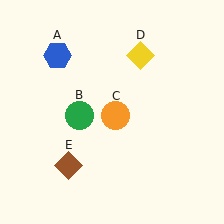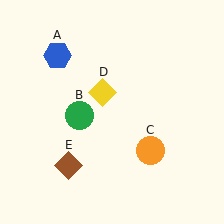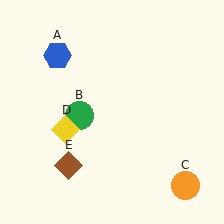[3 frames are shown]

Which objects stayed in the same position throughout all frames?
Blue hexagon (object A) and green circle (object B) and brown diamond (object E) remained stationary.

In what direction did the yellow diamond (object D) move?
The yellow diamond (object D) moved down and to the left.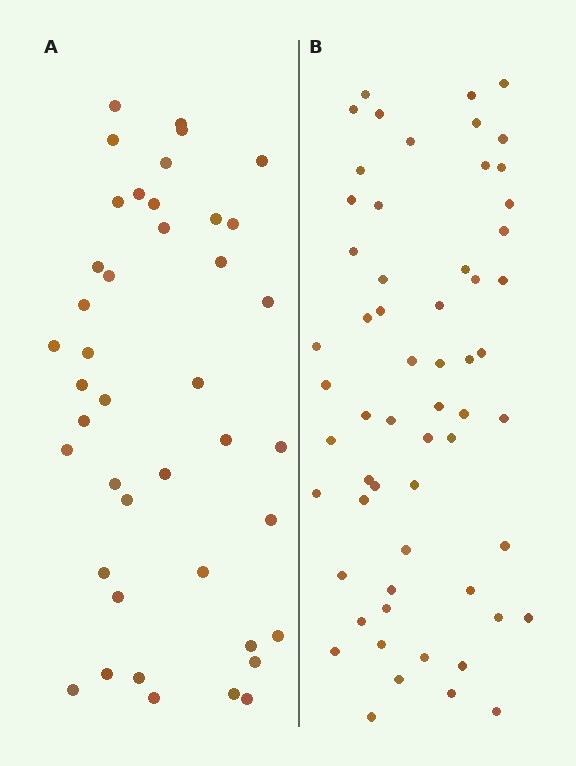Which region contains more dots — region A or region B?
Region B (the right region) has more dots.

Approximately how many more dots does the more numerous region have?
Region B has approximately 15 more dots than region A.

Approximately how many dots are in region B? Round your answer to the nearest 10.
About 60 dots. (The exact count is 59, which rounds to 60.)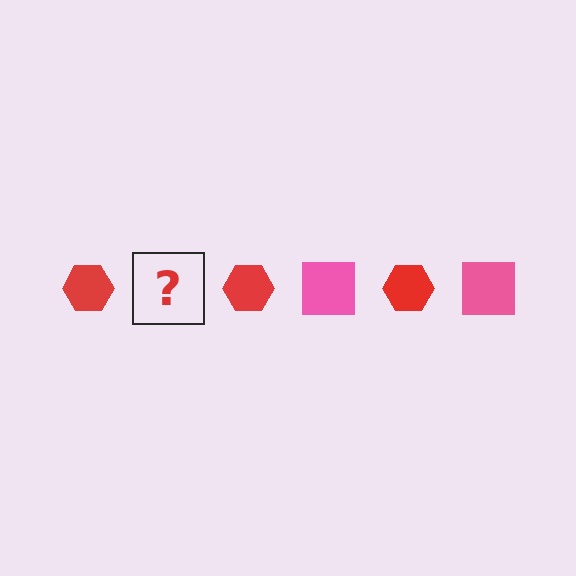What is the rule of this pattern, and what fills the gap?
The rule is that the pattern alternates between red hexagon and pink square. The gap should be filled with a pink square.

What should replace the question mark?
The question mark should be replaced with a pink square.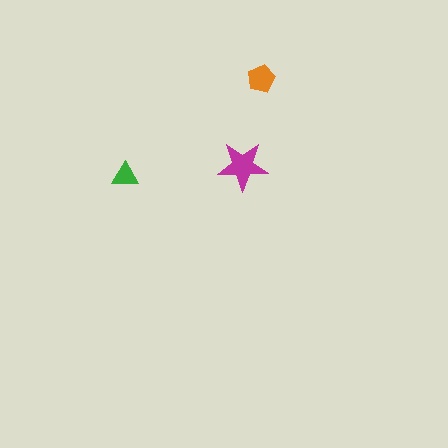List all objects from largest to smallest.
The magenta star, the orange pentagon, the green triangle.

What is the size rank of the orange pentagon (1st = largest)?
2nd.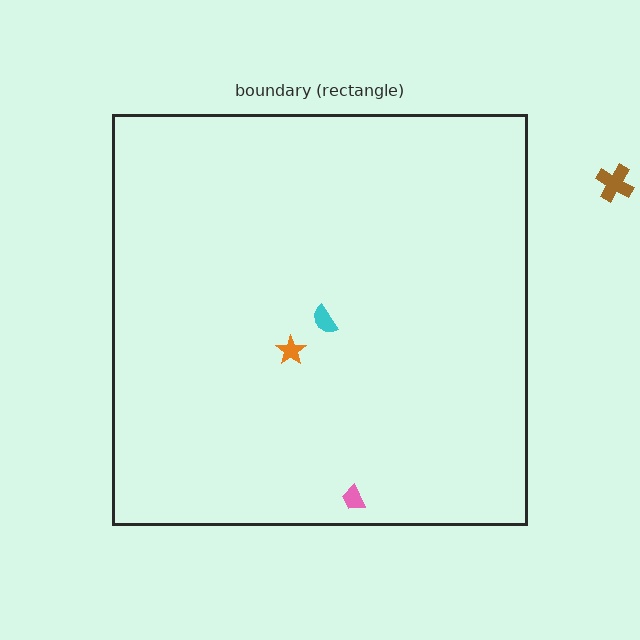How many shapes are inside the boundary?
3 inside, 1 outside.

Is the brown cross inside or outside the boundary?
Outside.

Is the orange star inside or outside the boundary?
Inside.